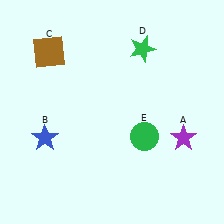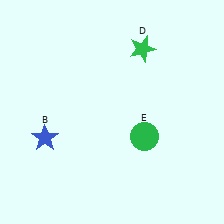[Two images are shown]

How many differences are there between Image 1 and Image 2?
There are 2 differences between the two images.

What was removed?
The brown square (C), the purple star (A) were removed in Image 2.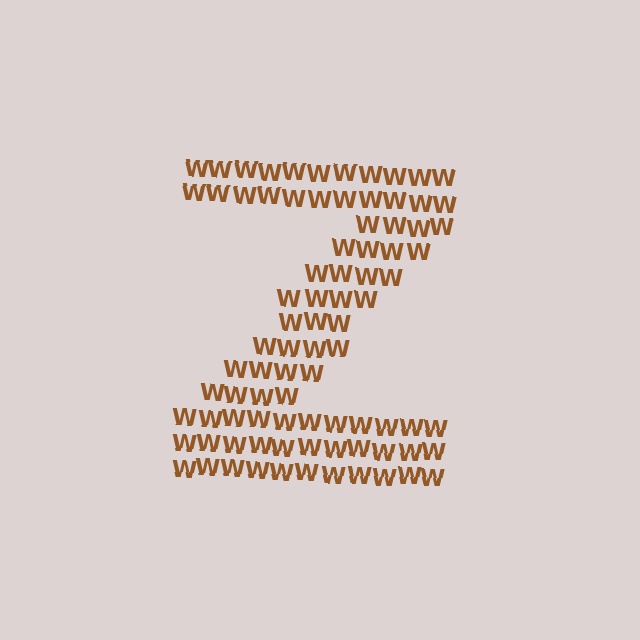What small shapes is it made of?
It is made of small letter W's.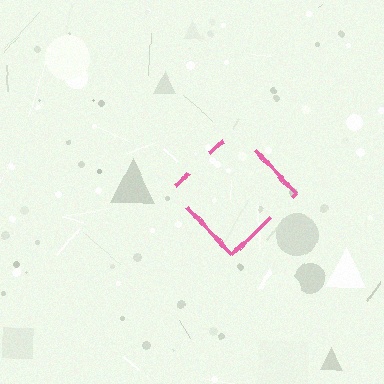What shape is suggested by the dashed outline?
The dashed outline suggests a diamond.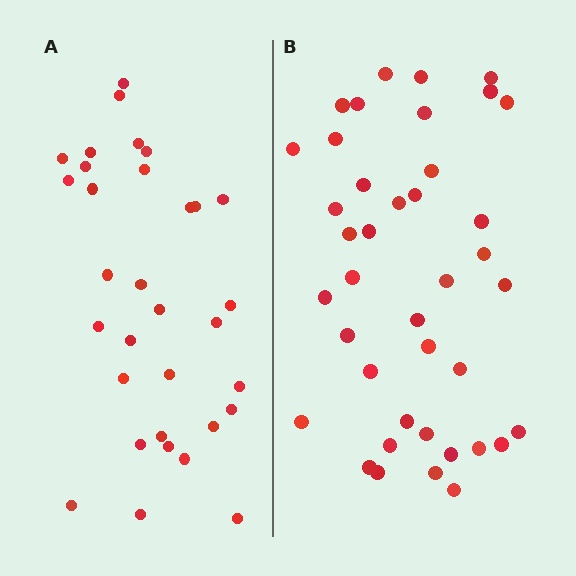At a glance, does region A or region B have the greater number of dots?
Region B (the right region) has more dots.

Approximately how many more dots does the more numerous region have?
Region B has roughly 8 or so more dots than region A.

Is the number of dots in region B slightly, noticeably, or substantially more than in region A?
Region B has noticeably more, but not dramatically so. The ratio is roughly 1.2 to 1.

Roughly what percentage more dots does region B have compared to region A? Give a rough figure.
About 25% more.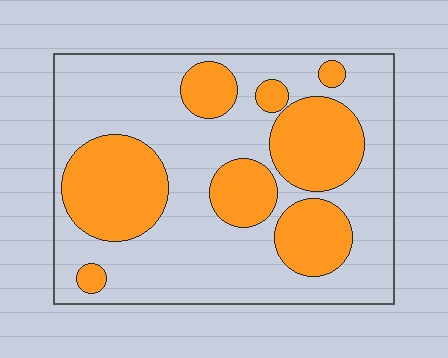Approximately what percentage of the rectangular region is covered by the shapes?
Approximately 35%.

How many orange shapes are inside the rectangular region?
8.